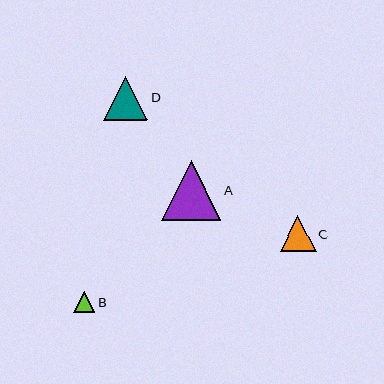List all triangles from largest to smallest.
From largest to smallest: A, D, C, B.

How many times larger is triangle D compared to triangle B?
Triangle D is approximately 2.1 times the size of triangle B.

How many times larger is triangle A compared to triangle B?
Triangle A is approximately 2.8 times the size of triangle B.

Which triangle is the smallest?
Triangle B is the smallest with a size of approximately 21 pixels.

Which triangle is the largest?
Triangle A is the largest with a size of approximately 59 pixels.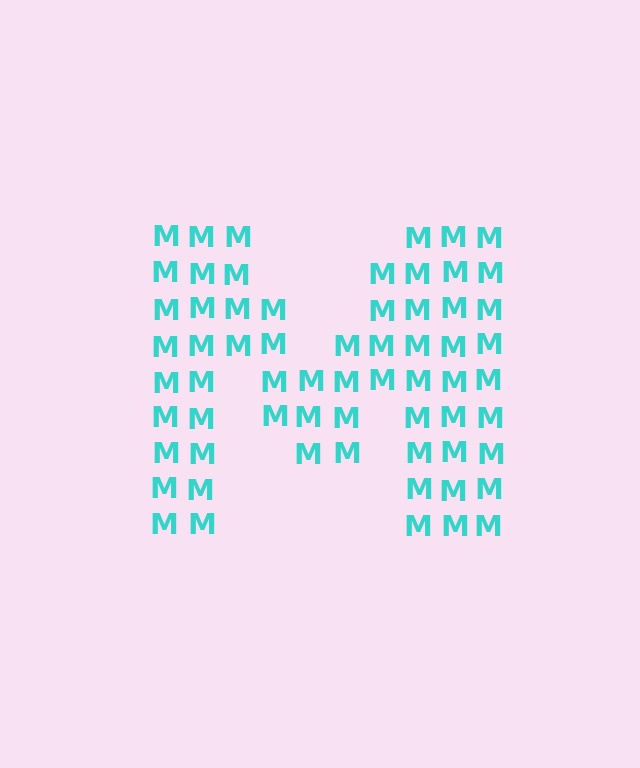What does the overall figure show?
The overall figure shows the letter M.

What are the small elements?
The small elements are letter M's.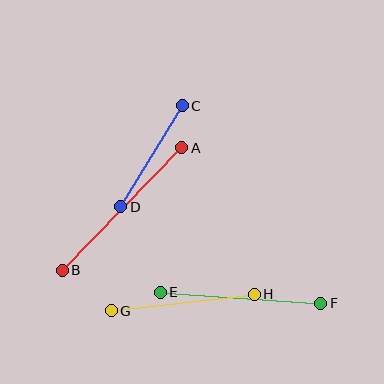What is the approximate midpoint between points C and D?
The midpoint is at approximately (151, 156) pixels.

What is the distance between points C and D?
The distance is approximately 118 pixels.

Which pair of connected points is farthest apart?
Points A and B are farthest apart.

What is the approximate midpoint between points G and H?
The midpoint is at approximately (183, 303) pixels.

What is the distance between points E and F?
The distance is approximately 161 pixels.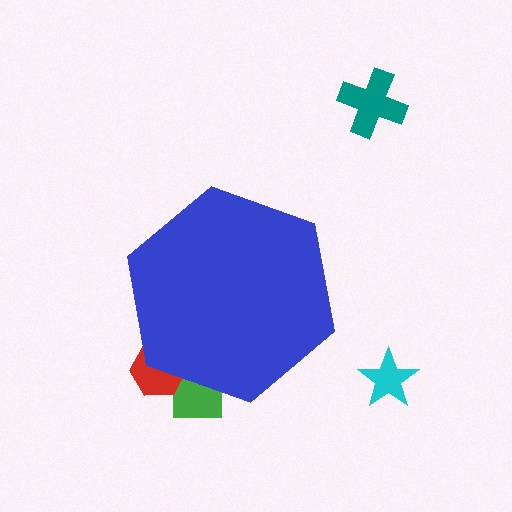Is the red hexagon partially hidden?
Yes, the red hexagon is partially hidden behind the blue hexagon.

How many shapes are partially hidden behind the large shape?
2 shapes are partially hidden.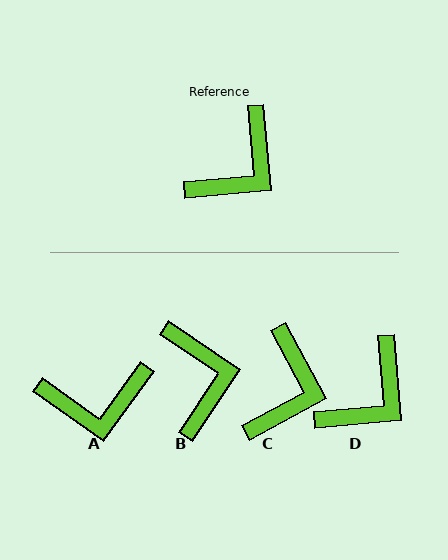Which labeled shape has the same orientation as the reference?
D.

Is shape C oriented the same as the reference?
No, it is off by about 23 degrees.